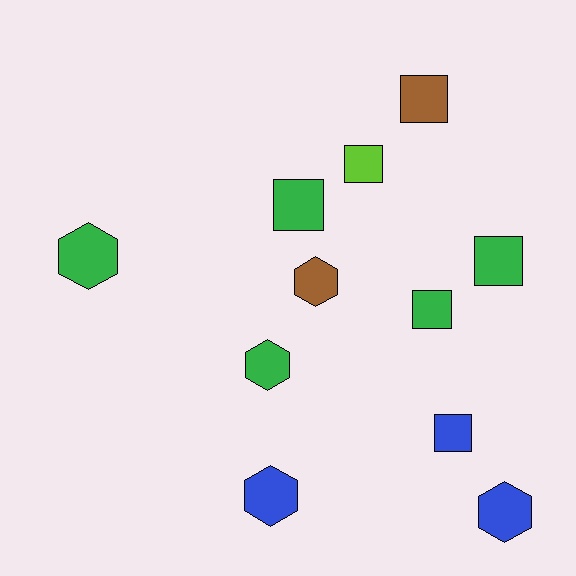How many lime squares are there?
There is 1 lime square.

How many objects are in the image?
There are 11 objects.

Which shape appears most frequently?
Square, with 6 objects.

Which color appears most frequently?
Green, with 5 objects.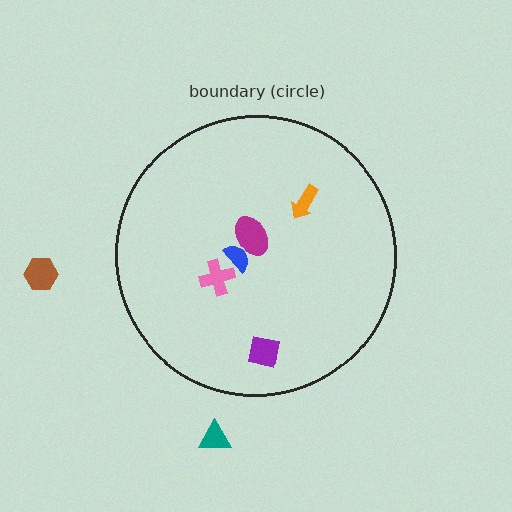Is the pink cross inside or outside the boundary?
Inside.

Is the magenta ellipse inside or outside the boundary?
Inside.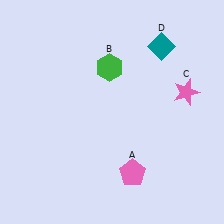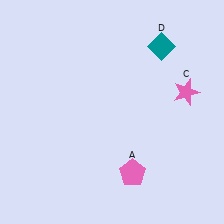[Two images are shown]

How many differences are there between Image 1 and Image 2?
There is 1 difference between the two images.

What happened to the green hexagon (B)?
The green hexagon (B) was removed in Image 2. It was in the top-left area of Image 1.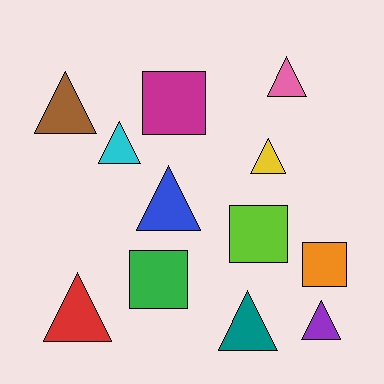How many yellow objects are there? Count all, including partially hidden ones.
There is 1 yellow object.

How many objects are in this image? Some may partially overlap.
There are 12 objects.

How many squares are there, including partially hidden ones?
There are 4 squares.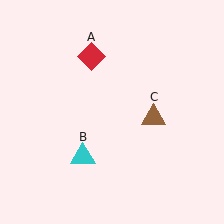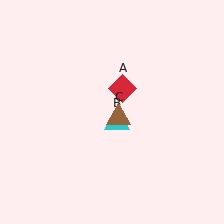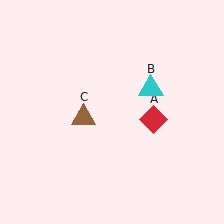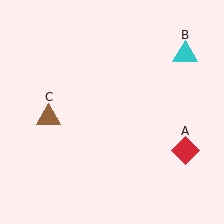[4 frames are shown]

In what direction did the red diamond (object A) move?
The red diamond (object A) moved down and to the right.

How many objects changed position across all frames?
3 objects changed position: red diamond (object A), cyan triangle (object B), brown triangle (object C).